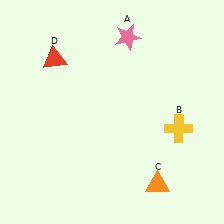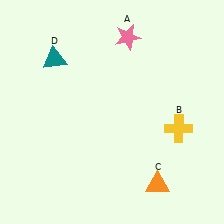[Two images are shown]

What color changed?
The triangle (D) changed from red in Image 1 to teal in Image 2.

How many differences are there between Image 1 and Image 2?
There is 1 difference between the two images.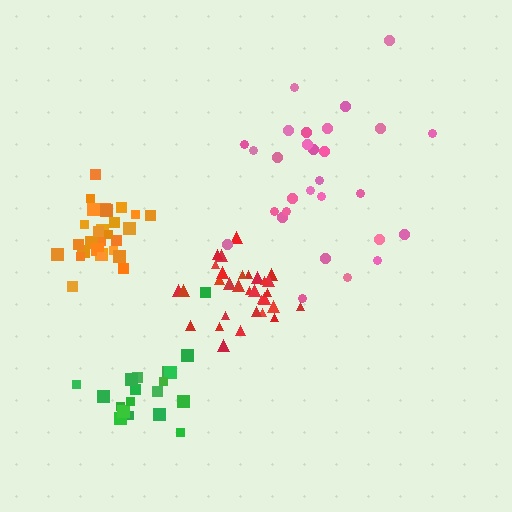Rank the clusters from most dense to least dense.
orange, red, green, pink.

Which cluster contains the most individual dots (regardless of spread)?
Red (31).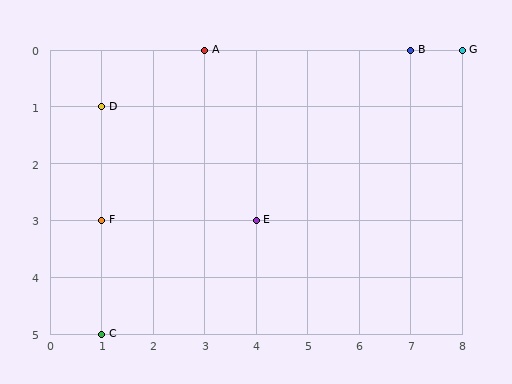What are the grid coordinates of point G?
Point G is at grid coordinates (8, 0).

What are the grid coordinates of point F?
Point F is at grid coordinates (1, 3).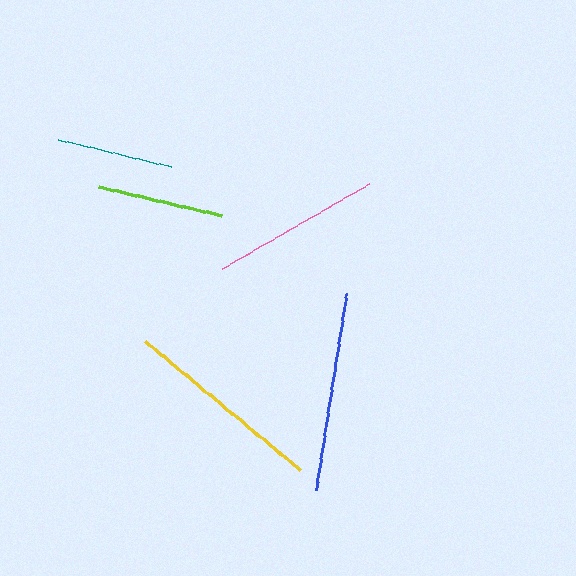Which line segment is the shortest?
The teal line is the shortest at approximately 115 pixels.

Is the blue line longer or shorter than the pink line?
The blue line is longer than the pink line.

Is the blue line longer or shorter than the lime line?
The blue line is longer than the lime line.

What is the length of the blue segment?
The blue segment is approximately 200 pixels long.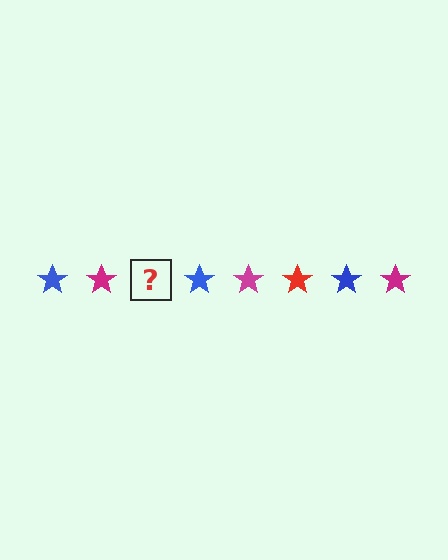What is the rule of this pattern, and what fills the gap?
The rule is that the pattern cycles through blue, magenta, red stars. The gap should be filled with a red star.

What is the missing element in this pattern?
The missing element is a red star.